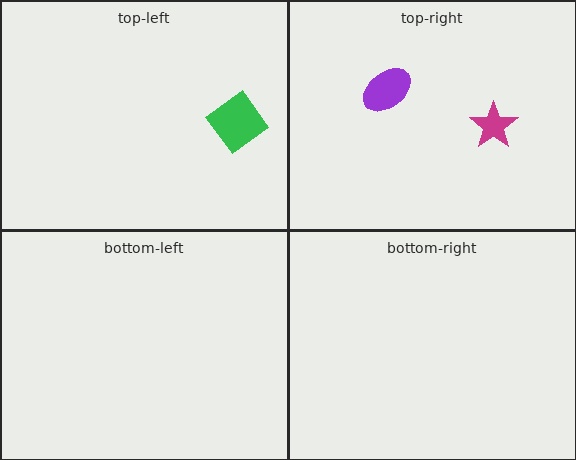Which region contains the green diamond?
The top-left region.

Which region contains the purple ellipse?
The top-right region.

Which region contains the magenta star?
The top-right region.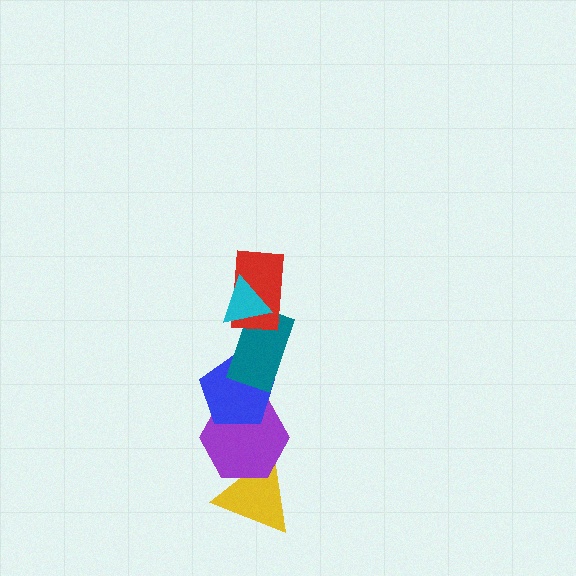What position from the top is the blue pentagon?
The blue pentagon is 4th from the top.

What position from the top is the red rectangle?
The red rectangle is 2nd from the top.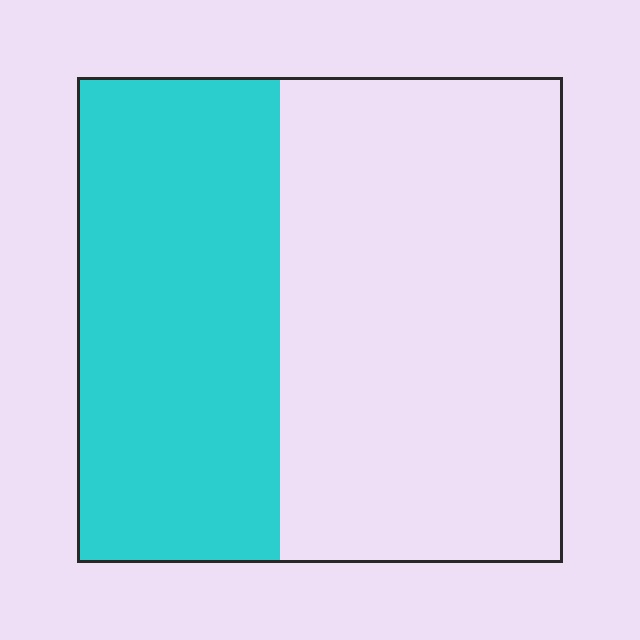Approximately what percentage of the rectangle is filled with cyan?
Approximately 40%.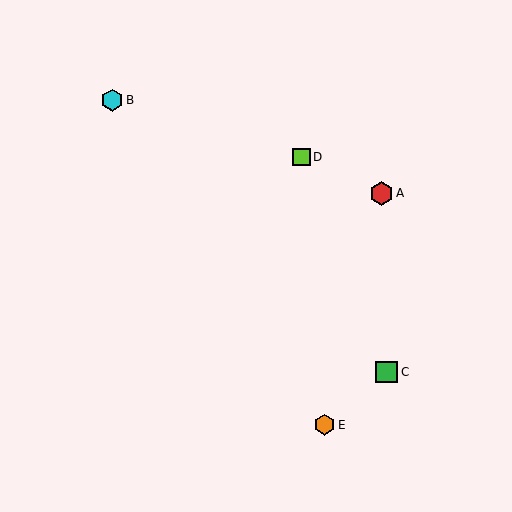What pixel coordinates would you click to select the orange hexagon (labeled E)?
Click at (325, 425) to select the orange hexagon E.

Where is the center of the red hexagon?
The center of the red hexagon is at (381, 193).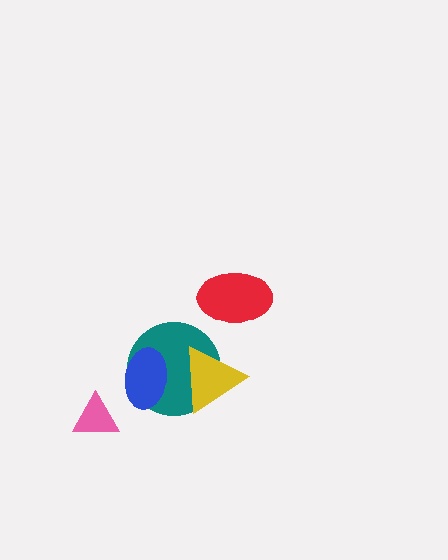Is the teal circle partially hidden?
Yes, it is partially covered by another shape.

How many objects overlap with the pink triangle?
0 objects overlap with the pink triangle.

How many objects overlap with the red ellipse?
0 objects overlap with the red ellipse.